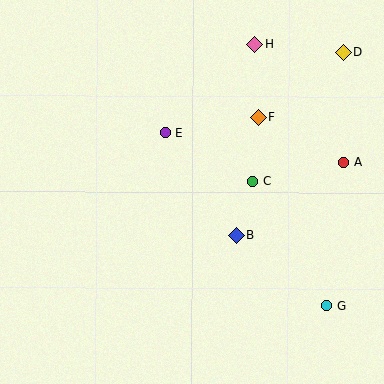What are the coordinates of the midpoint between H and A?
The midpoint between H and A is at (299, 103).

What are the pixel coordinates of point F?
Point F is at (259, 117).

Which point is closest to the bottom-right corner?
Point G is closest to the bottom-right corner.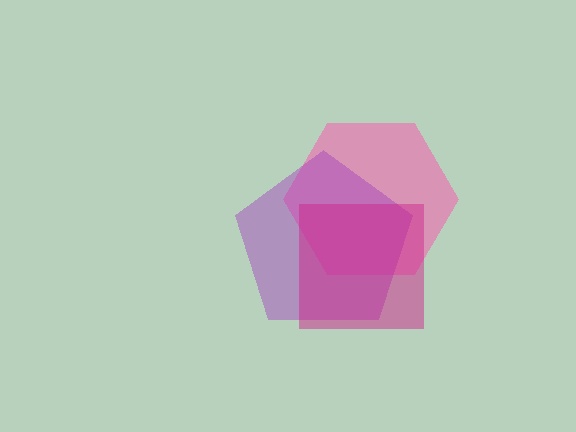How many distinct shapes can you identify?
There are 3 distinct shapes: a pink hexagon, a purple pentagon, a magenta square.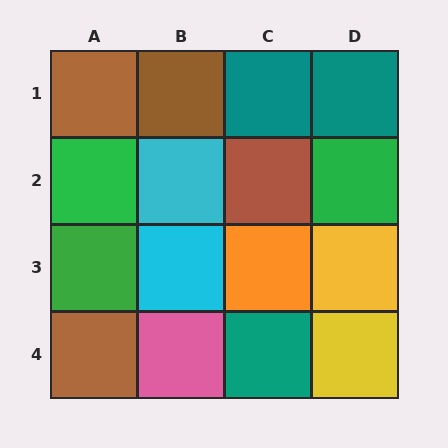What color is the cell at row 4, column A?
Brown.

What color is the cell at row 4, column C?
Teal.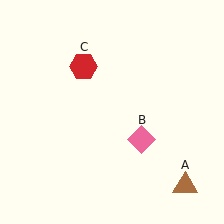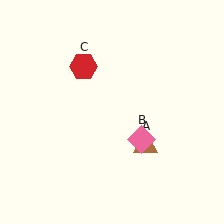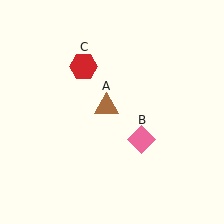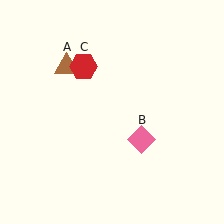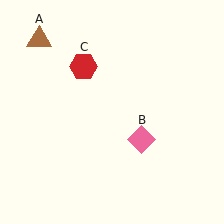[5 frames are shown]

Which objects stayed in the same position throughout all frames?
Pink diamond (object B) and red hexagon (object C) remained stationary.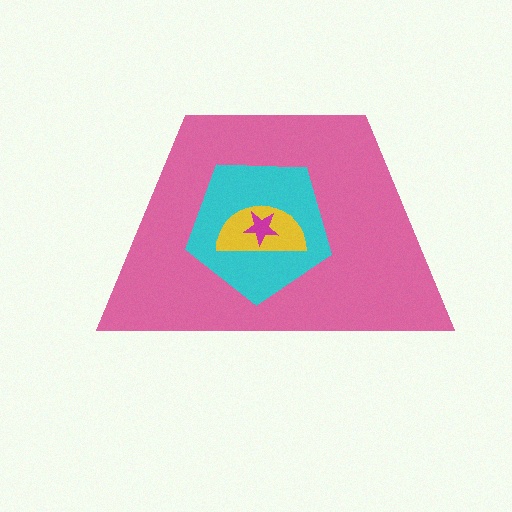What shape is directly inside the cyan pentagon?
The yellow semicircle.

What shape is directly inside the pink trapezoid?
The cyan pentagon.